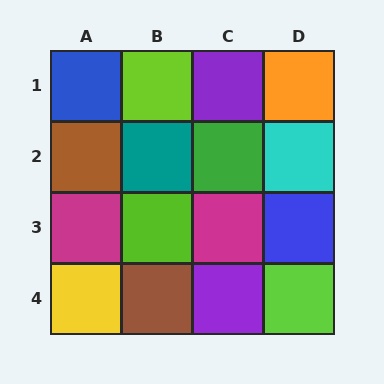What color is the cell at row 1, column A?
Blue.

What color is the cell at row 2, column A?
Brown.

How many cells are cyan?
1 cell is cyan.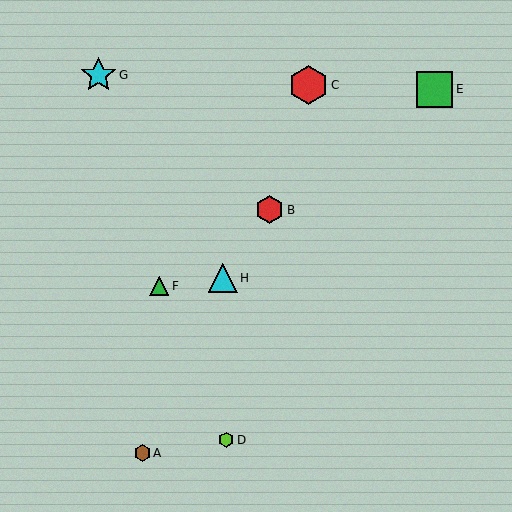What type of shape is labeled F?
Shape F is a green triangle.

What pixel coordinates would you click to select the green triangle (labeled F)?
Click at (159, 286) to select the green triangle F.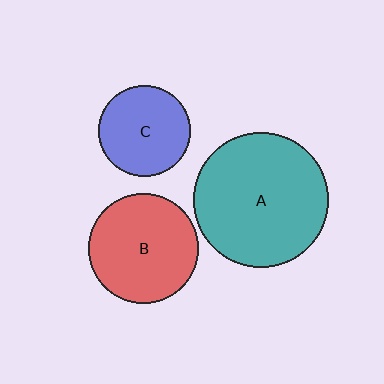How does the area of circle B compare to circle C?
Approximately 1.4 times.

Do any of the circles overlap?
No, none of the circles overlap.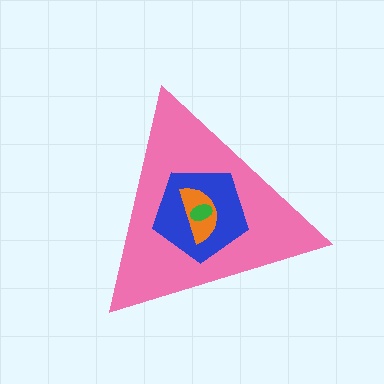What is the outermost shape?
The pink triangle.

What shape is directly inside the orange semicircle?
The green ellipse.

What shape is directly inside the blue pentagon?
The orange semicircle.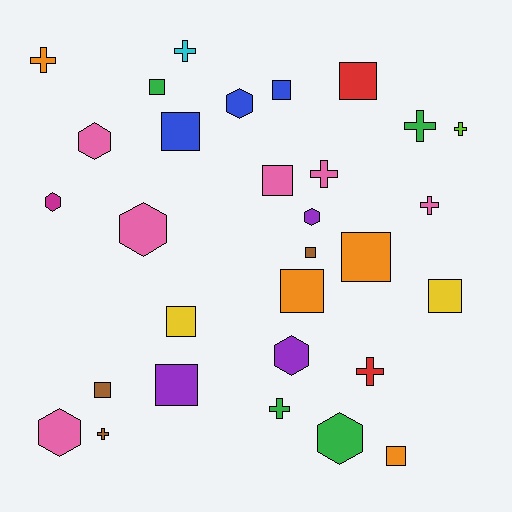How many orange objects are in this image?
There are 4 orange objects.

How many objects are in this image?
There are 30 objects.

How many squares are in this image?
There are 13 squares.